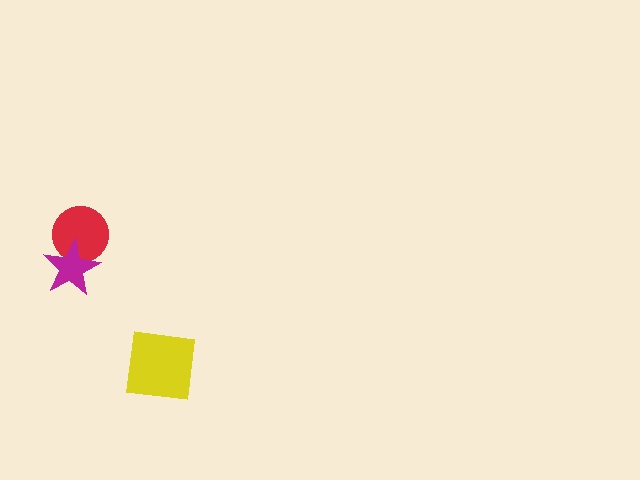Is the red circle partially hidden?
Yes, it is partially covered by another shape.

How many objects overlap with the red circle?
1 object overlaps with the red circle.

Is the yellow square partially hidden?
No, no other shape covers it.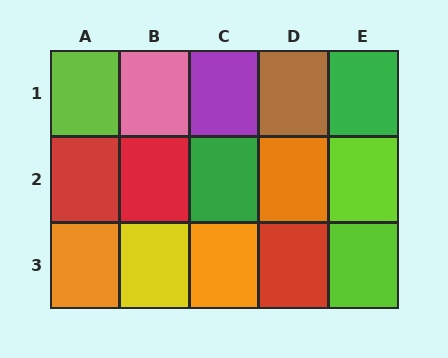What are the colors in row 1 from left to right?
Lime, pink, purple, brown, green.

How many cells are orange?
3 cells are orange.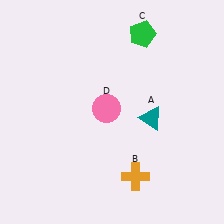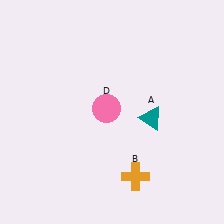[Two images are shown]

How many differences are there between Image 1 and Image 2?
There is 1 difference between the two images.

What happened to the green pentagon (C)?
The green pentagon (C) was removed in Image 2. It was in the top-right area of Image 1.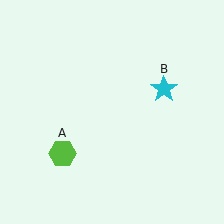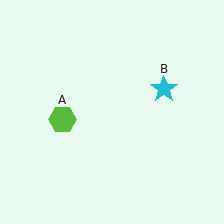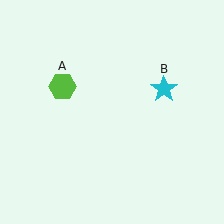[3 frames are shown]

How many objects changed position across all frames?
1 object changed position: lime hexagon (object A).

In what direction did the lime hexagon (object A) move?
The lime hexagon (object A) moved up.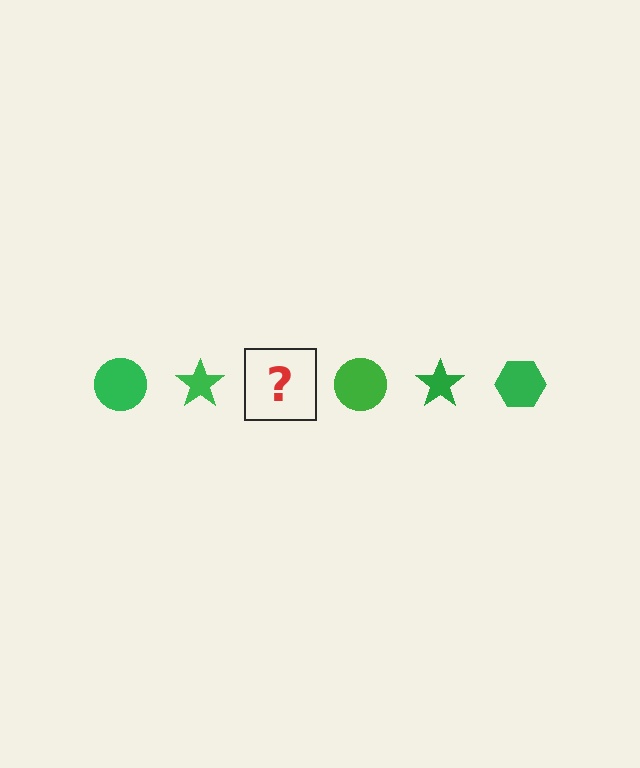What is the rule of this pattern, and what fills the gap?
The rule is that the pattern cycles through circle, star, hexagon shapes in green. The gap should be filled with a green hexagon.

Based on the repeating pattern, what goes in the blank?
The blank should be a green hexagon.